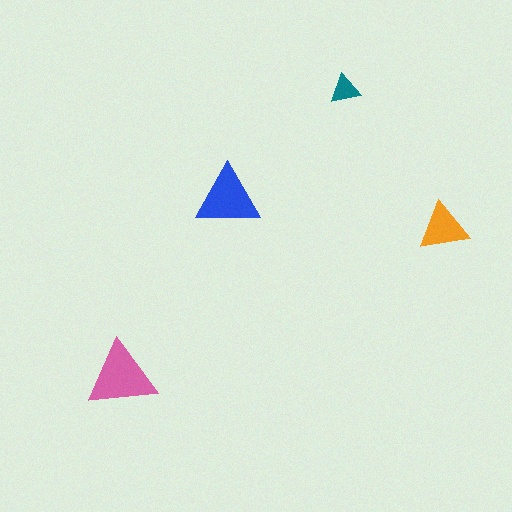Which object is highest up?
The teal triangle is topmost.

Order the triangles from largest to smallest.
the pink one, the blue one, the orange one, the teal one.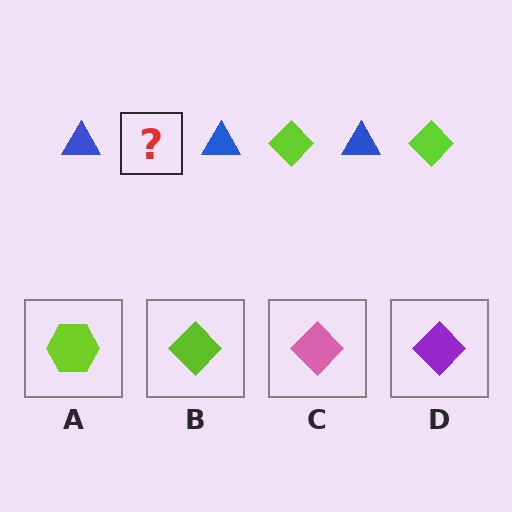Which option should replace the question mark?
Option B.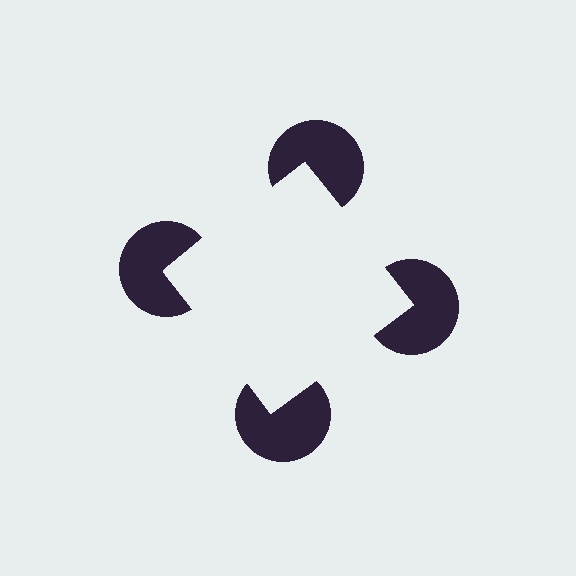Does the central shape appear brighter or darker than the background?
It typically appears slightly brighter than the background, even though no actual brightness change is drawn.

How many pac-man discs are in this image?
There are 4 — one at each vertex of the illusory square.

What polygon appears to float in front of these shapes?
An illusory square — its edges are inferred from the aligned wedge cuts in the pac-man discs, not physically drawn.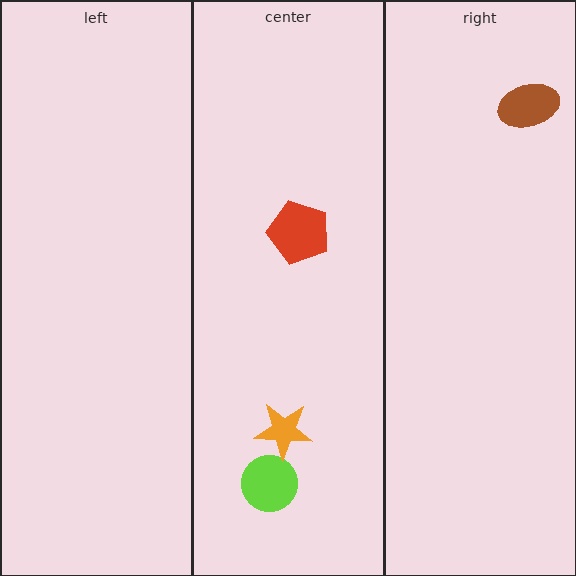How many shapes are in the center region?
3.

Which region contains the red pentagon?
The center region.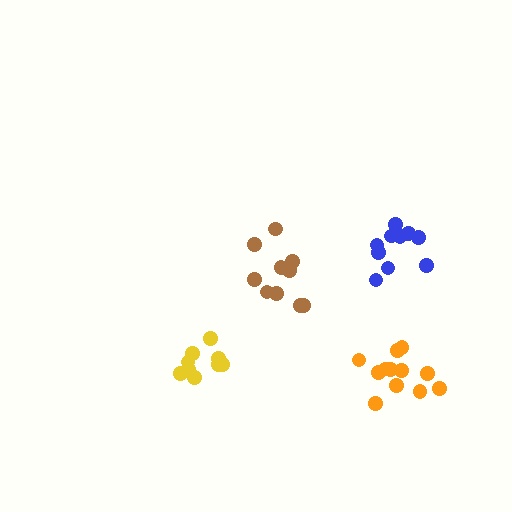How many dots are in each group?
Group 1: 9 dots, Group 2: 10 dots, Group 3: 12 dots, Group 4: 10 dots (41 total).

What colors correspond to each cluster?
The clusters are colored: yellow, brown, orange, blue.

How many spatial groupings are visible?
There are 4 spatial groupings.